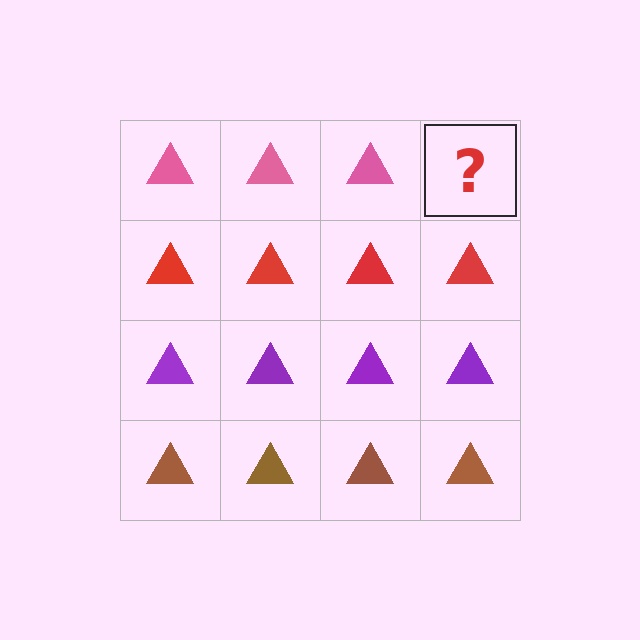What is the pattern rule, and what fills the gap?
The rule is that each row has a consistent color. The gap should be filled with a pink triangle.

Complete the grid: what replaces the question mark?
The question mark should be replaced with a pink triangle.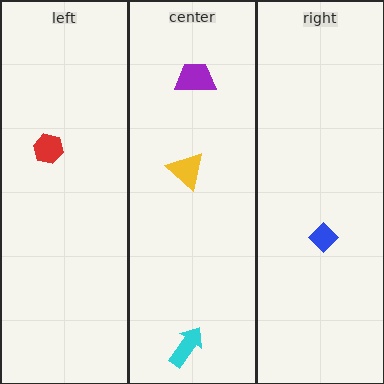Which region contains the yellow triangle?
The center region.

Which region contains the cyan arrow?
The center region.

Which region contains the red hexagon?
The left region.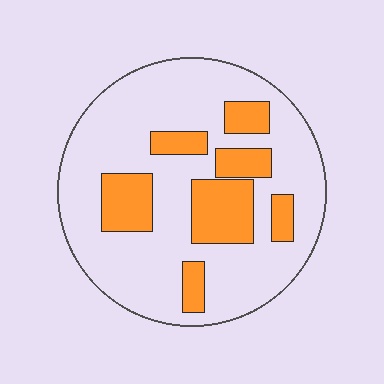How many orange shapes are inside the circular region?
7.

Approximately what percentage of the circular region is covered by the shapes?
Approximately 25%.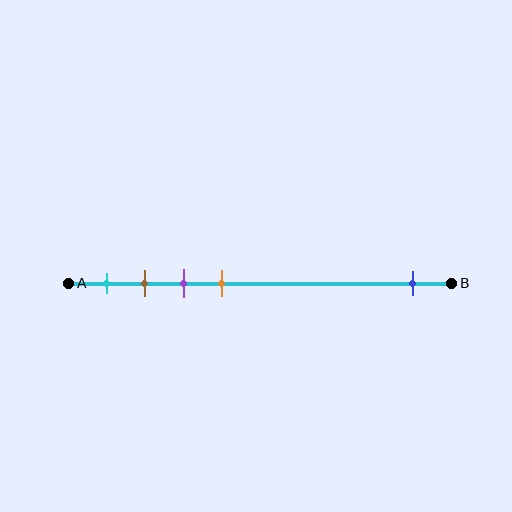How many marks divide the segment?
There are 5 marks dividing the segment.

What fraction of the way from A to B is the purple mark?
The purple mark is approximately 30% (0.3) of the way from A to B.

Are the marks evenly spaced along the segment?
No, the marks are not evenly spaced.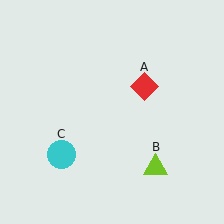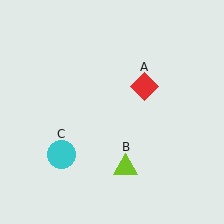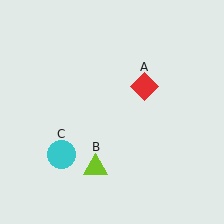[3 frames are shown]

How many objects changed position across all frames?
1 object changed position: lime triangle (object B).